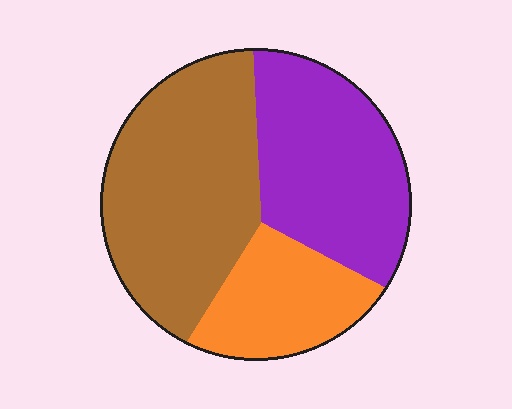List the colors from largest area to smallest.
From largest to smallest: brown, purple, orange.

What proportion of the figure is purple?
Purple takes up about one third (1/3) of the figure.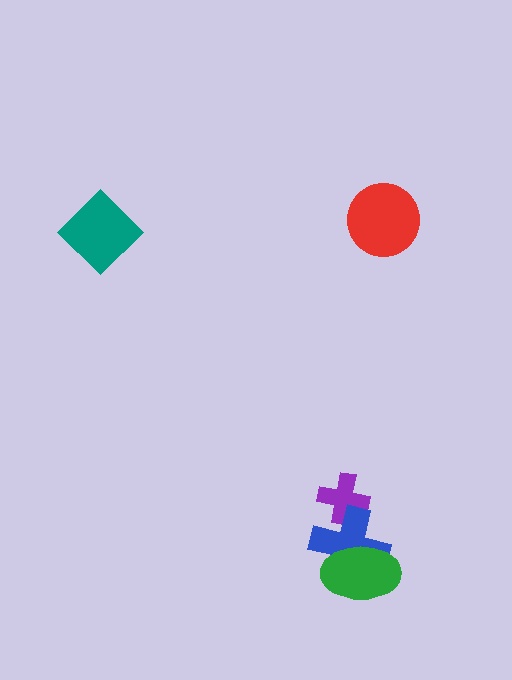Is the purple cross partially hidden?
Yes, it is partially covered by another shape.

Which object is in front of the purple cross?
The blue cross is in front of the purple cross.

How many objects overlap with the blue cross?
2 objects overlap with the blue cross.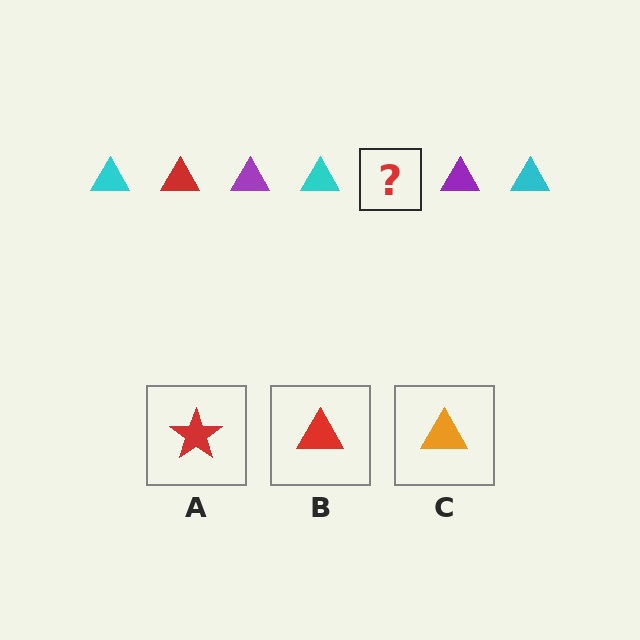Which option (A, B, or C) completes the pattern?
B.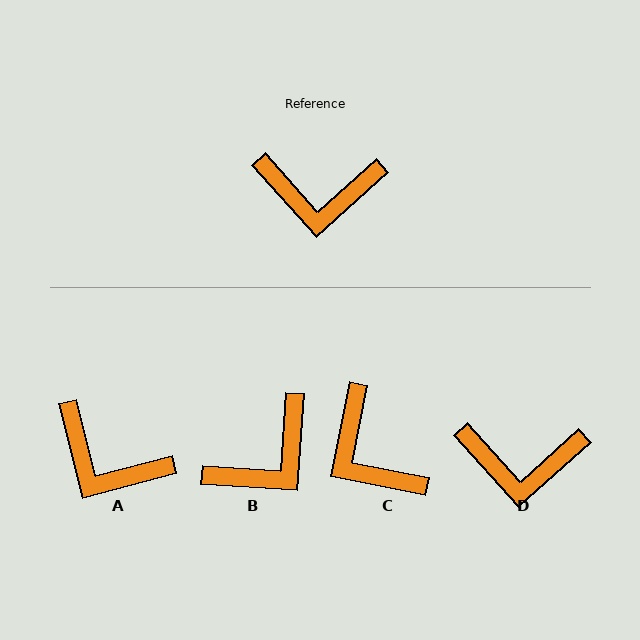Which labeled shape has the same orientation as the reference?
D.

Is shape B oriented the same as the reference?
No, it is off by about 44 degrees.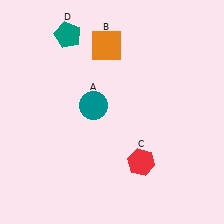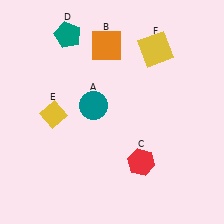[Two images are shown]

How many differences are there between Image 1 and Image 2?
There are 2 differences between the two images.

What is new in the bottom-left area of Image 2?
A yellow diamond (E) was added in the bottom-left area of Image 2.